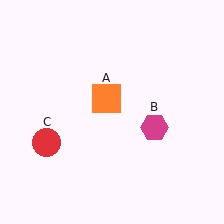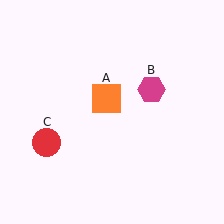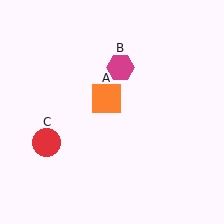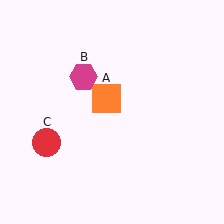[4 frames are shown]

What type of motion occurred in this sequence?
The magenta hexagon (object B) rotated counterclockwise around the center of the scene.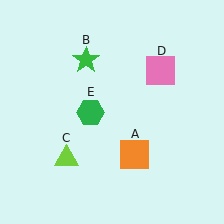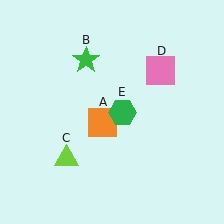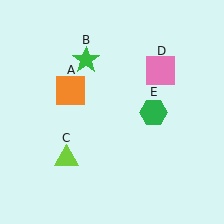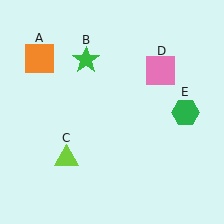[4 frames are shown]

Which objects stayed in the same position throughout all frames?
Green star (object B) and lime triangle (object C) and pink square (object D) remained stationary.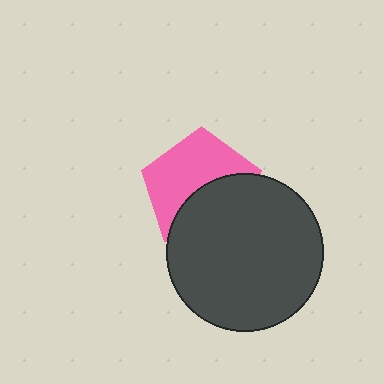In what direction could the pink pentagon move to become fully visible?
The pink pentagon could move up. That would shift it out from behind the dark gray circle entirely.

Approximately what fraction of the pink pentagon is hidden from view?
Roughly 46% of the pink pentagon is hidden behind the dark gray circle.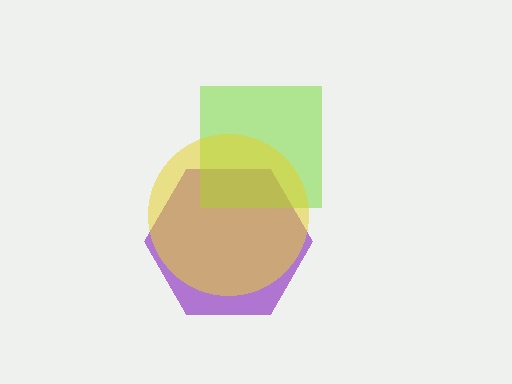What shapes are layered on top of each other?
The layered shapes are: a purple hexagon, a lime square, a yellow circle.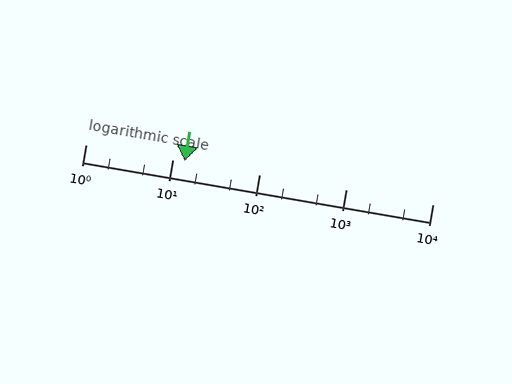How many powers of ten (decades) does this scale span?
The scale spans 4 decades, from 1 to 10000.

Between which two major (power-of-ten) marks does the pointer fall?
The pointer is between 10 and 100.